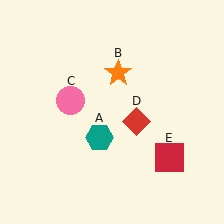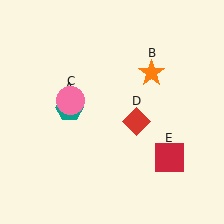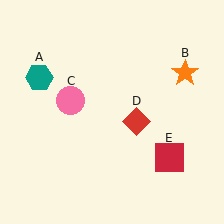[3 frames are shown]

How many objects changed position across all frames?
2 objects changed position: teal hexagon (object A), orange star (object B).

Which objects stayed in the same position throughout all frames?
Pink circle (object C) and red diamond (object D) and red square (object E) remained stationary.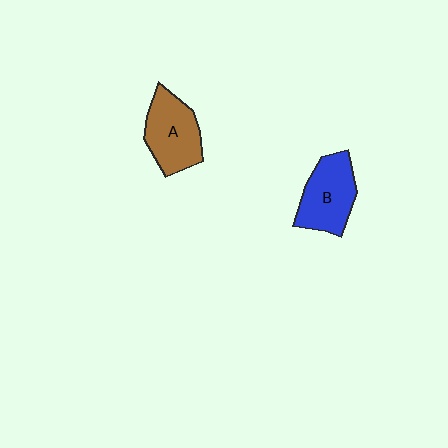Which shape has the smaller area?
Shape B (blue).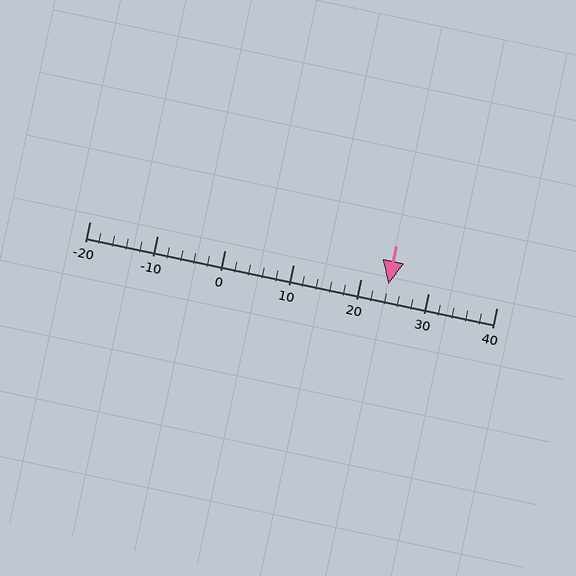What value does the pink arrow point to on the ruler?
The pink arrow points to approximately 24.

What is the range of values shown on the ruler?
The ruler shows values from -20 to 40.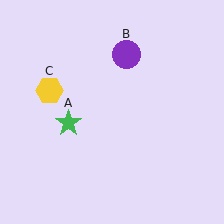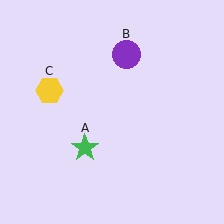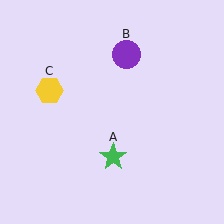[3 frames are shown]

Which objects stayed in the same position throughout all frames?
Purple circle (object B) and yellow hexagon (object C) remained stationary.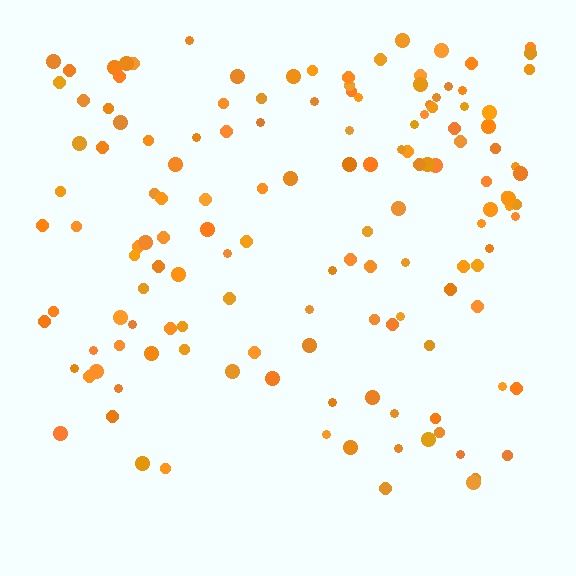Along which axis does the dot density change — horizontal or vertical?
Vertical.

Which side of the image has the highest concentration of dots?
The top.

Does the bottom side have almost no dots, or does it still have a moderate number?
Still a moderate number, just noticeably fewer than the top.